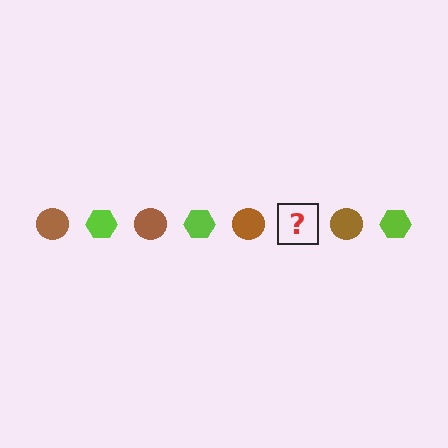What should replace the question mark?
The question mark should be replaced with a lime hexagon.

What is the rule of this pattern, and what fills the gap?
The rule is that the pattern alternates between brown circle and lime hexagon. The gap should be filled with a lime hexagon.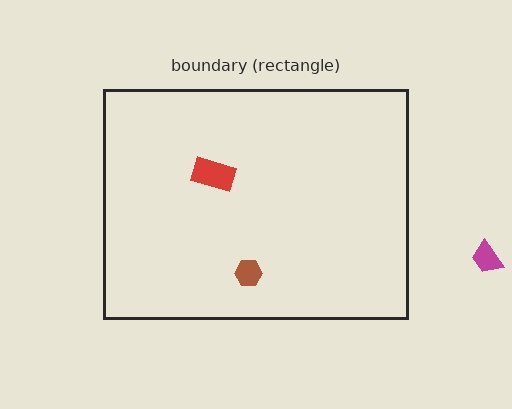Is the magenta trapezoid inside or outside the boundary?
Outside.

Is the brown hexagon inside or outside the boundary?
Inside.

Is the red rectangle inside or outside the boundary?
Inside.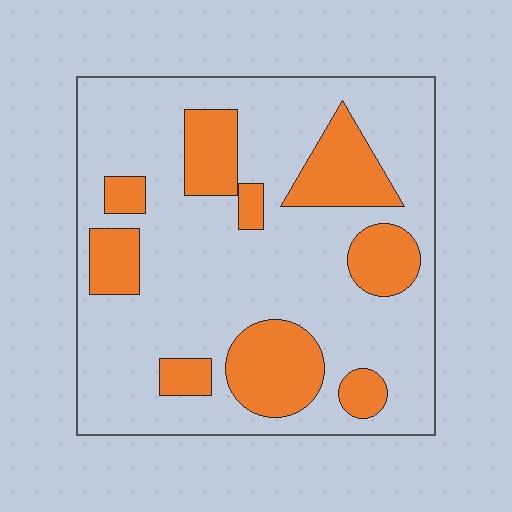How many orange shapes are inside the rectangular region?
9.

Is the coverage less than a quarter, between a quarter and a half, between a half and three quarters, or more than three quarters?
Between a quarter and a half.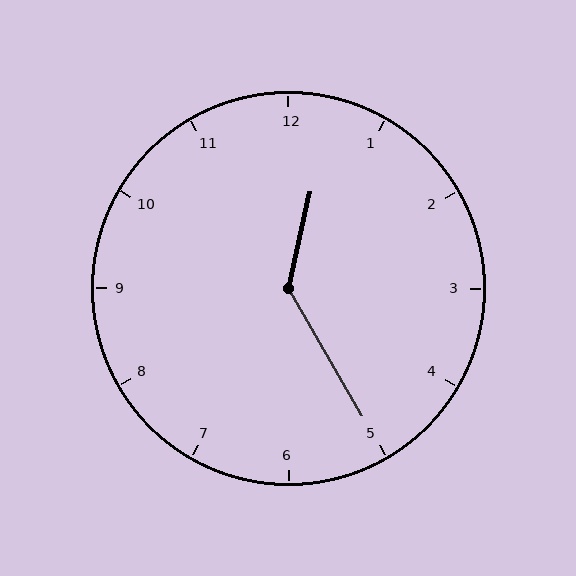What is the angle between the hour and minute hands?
Approximately 138 degrees.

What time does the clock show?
12:25.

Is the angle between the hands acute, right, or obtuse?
It is obtuse.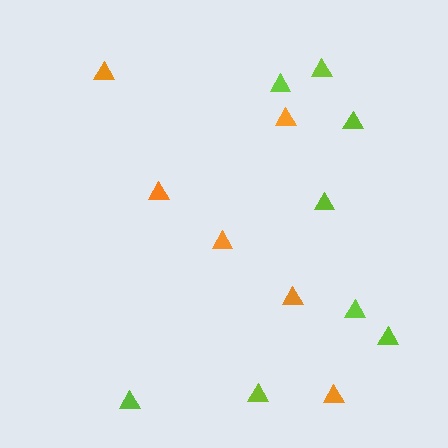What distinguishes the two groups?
There are 2 groups: one group of orange triangles (6) and one group of lime triangles (8).